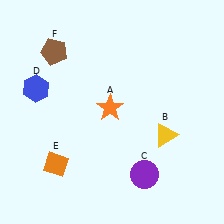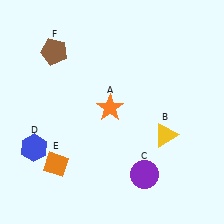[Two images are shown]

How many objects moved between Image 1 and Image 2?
1 object moved between the two images.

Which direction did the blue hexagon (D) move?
The blue hexagon (D) moved down.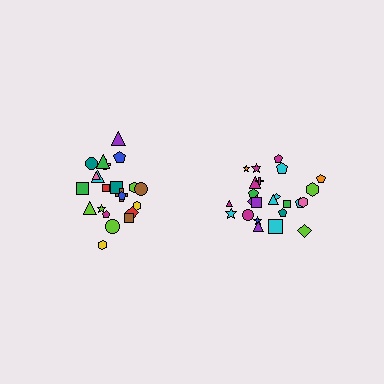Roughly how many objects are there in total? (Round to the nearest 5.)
Roughly 45 objects in total.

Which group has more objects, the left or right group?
The right group.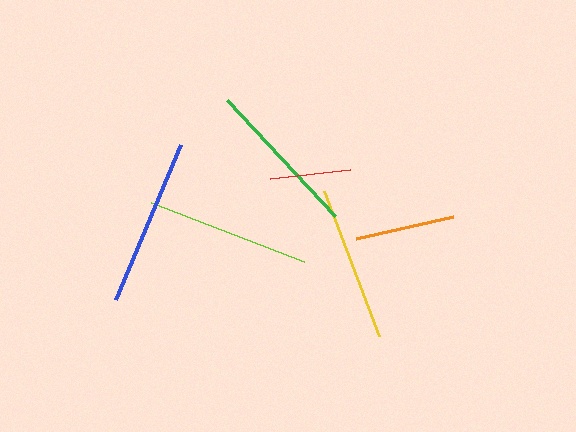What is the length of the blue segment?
The blue segment is approximately 168 pixels long.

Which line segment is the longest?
The blue line is the longest at approximately 168 pixels.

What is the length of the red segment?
The red segment is approximately 81 pixels long.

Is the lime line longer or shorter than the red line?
The lime line is longer than the red line.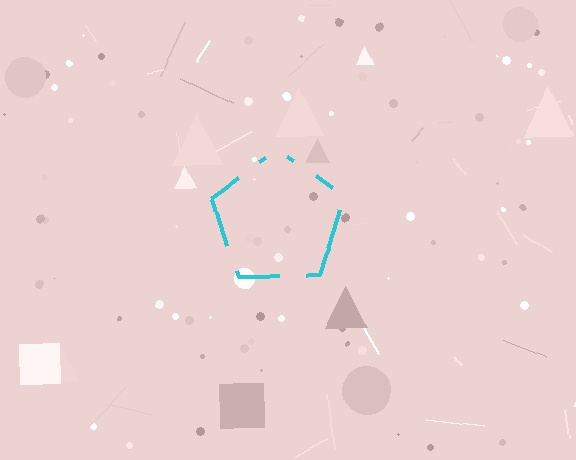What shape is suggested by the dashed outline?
The dashed outline suggests a pentagon.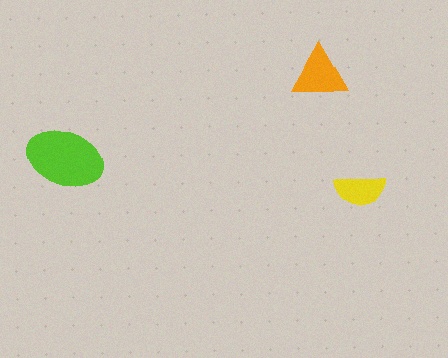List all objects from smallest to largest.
The yellow semicircle, the orange triangle, the lime ellipse.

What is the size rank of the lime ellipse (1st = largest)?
1st.